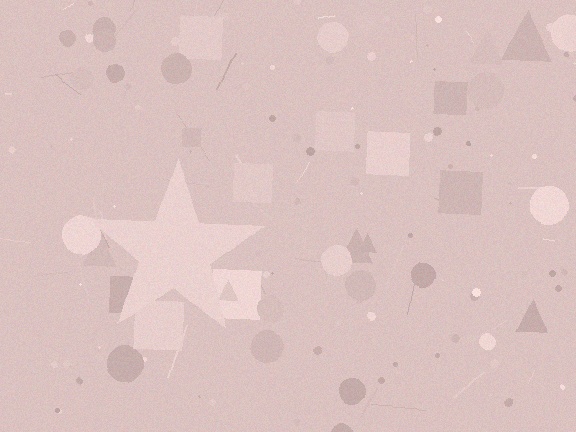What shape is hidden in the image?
A star is hidden in the image.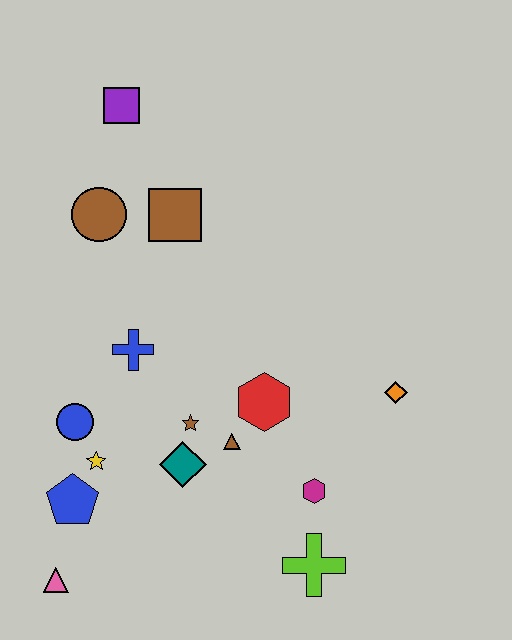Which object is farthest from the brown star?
The purple square is farthest from the brown star.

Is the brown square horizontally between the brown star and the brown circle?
Yes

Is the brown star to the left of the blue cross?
No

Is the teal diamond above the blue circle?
No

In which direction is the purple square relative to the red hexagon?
The purple square is above the red hexagon.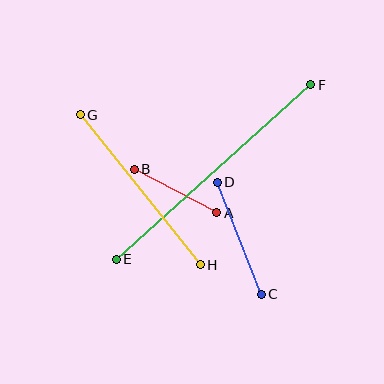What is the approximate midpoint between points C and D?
The midpoint is at approximately (239, 238) pixels.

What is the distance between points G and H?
The distance is approximately 192 pixels.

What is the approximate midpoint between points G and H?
The midpoint is at approximately (140, 190) pixels.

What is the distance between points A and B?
The distance is approximately 93 pixels.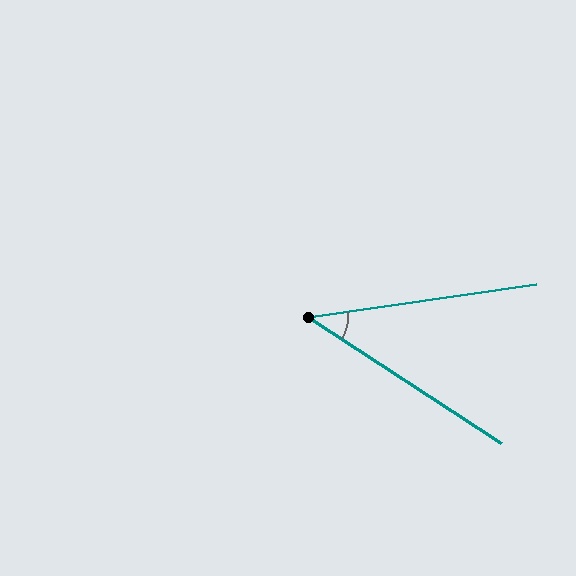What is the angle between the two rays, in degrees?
Approximately 41 degrees.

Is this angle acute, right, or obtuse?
It is acute.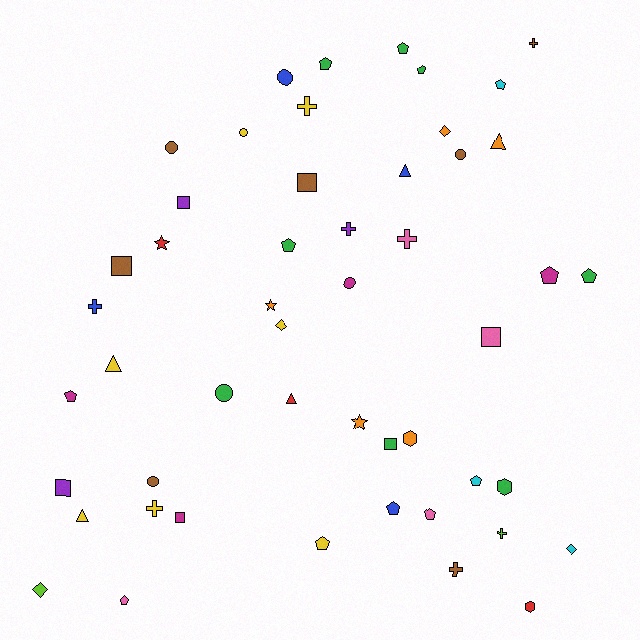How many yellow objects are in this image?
There are 7 yellow objects.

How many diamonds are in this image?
There are 4 diamonds.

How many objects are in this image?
There are 50 objects.